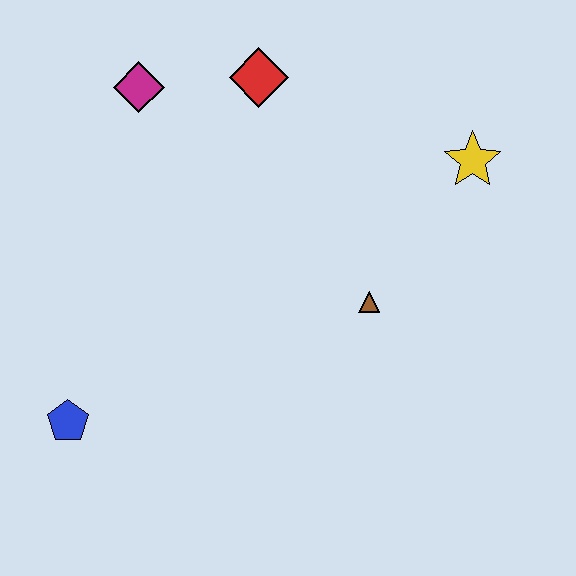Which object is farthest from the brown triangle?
The blue pentagon is farthest from the brown triangle.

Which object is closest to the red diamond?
The magenta diamond is closest to the red diamond.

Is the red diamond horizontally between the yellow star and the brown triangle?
No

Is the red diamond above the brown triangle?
Yes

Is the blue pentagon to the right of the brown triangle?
No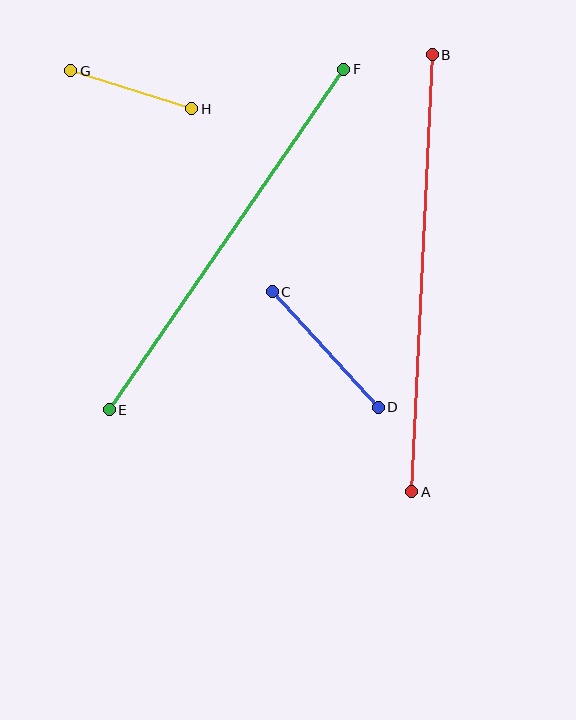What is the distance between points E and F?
The distance is approximately 413 pixels.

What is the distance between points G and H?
The distance is approximately 127 pixels.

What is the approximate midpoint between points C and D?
The midpoint is at approximately (325, 349) pixels.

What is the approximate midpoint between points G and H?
The midpoint is at approximately (131, 90) pixels.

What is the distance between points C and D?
The distance is approximately 157 pixels.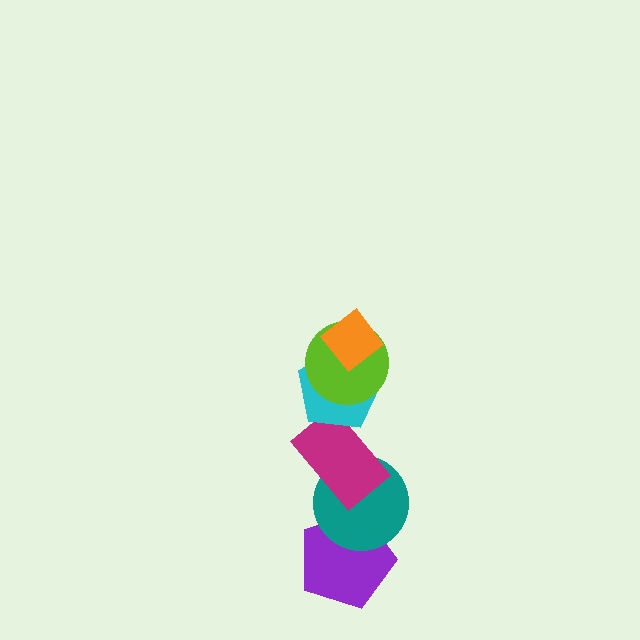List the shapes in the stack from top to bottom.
From top to bottom: the orange diamond, the lime circle, the cyan pentagon, the magenta rectangle, the teal circle, the purple pentagon.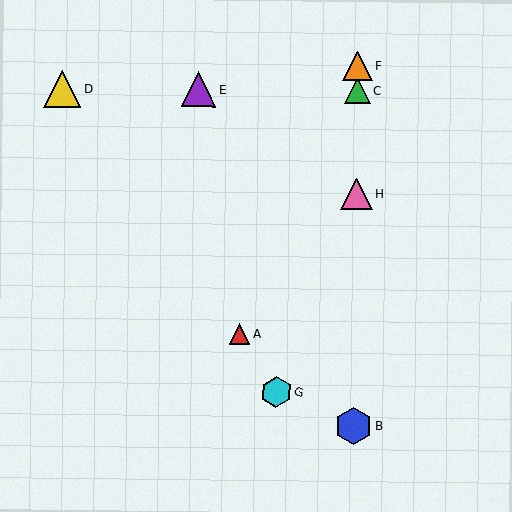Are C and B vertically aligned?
Yes, both are at x≈357.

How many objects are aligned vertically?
4 objects (B, C, F, H) are aligned vertically.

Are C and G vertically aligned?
No, C is at x≈357 and G is at x≈276.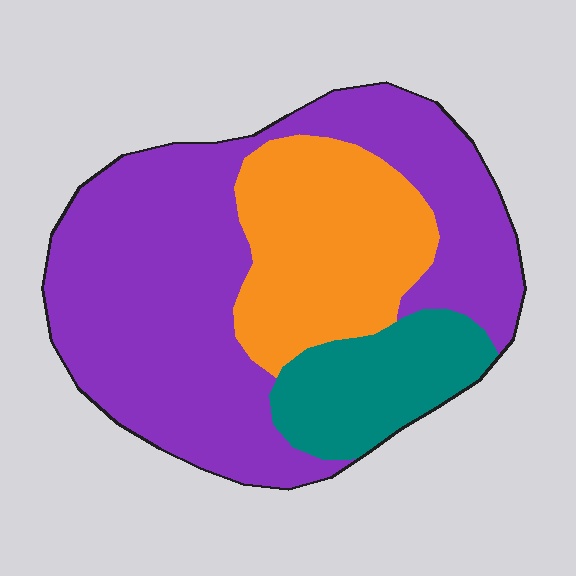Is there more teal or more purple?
Purple.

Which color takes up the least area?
Teal, at roughly 15%.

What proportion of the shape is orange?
Orange covers 25% of the shape.